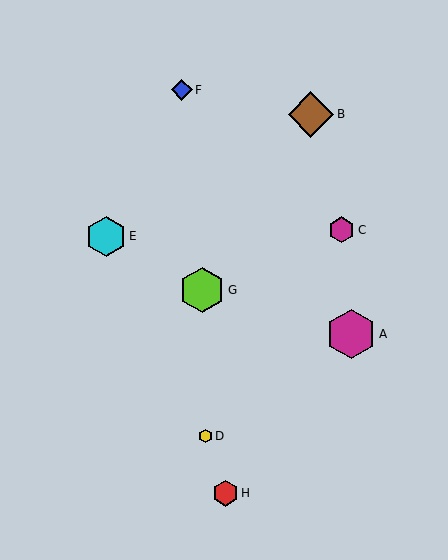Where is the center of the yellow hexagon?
The center of the yellow hexagon is at (206, 436).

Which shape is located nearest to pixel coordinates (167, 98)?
The blue diamond (labeled F) at (182, 90) is nearest to that location.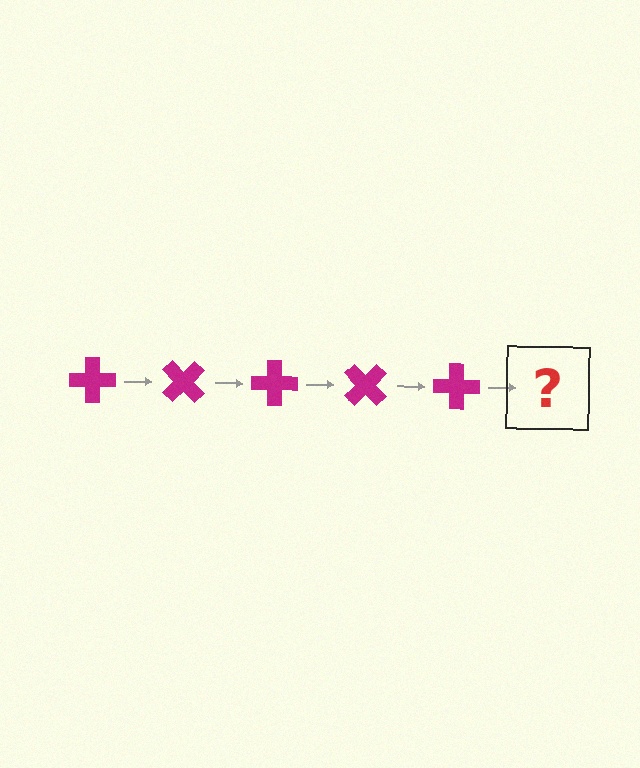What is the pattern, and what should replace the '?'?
The pattern is that the cross rotates 45 degrees each step. The '?' should be a magenta cross rotated 225 degrees.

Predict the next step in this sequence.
The next step is a magenta cross rotated 225 degrees.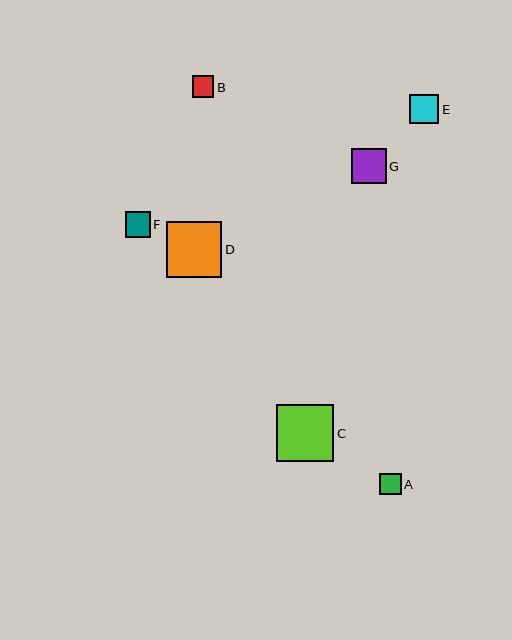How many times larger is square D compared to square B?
Square D is approximately 2.5 times the size of square B.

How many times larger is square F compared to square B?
Square F is approximately 1.2 times the size of square B.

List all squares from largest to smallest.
From largest to smallest: C, D, G, E, F, B, A.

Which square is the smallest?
Square A is the smallest with a size of approximately 21 pixels.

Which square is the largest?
Square C is the largest with a size of approximately 57 pixels.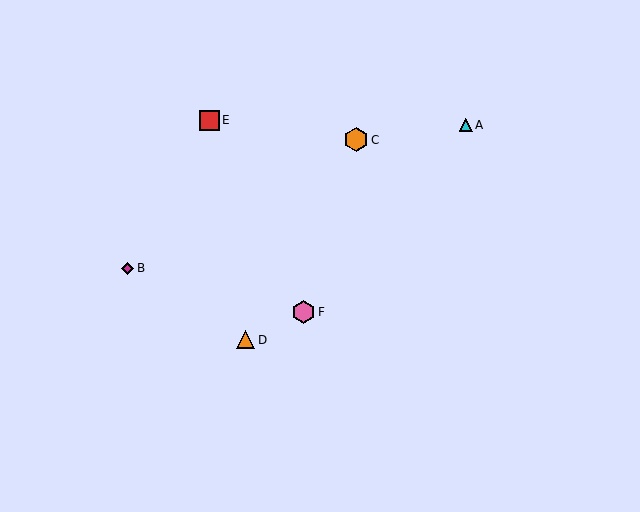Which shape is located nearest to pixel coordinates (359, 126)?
The orange hexagon (labeled C) at (356, 140) is nearest to that location.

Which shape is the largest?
The orange hexagon (labeled C) is the largest.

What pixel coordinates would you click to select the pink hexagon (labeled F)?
Click at (304, 312) to select the pink hexagon F.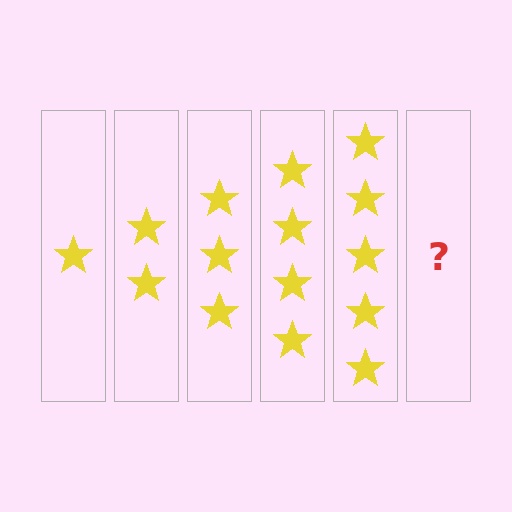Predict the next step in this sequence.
The next step is 6 stars.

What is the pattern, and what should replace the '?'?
The pattern is that each step adds one more star. The '?' should be 6 stars.